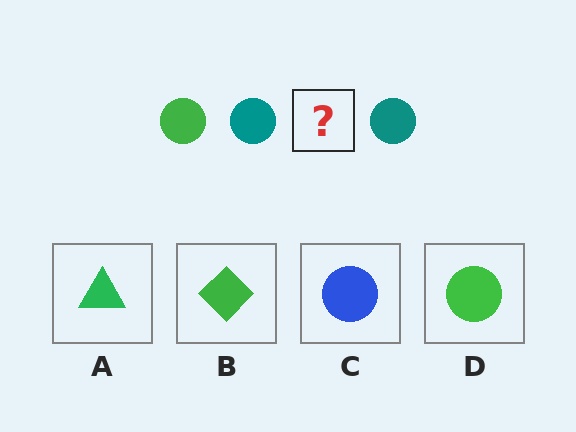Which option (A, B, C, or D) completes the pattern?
D.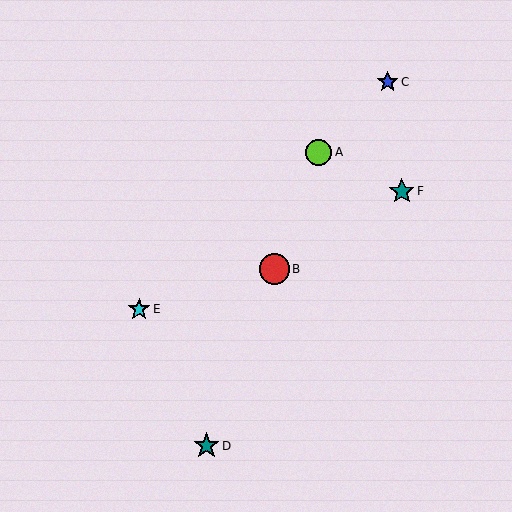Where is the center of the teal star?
The center of the teal star is at (402, 191).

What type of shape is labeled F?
Shape F is a teal star.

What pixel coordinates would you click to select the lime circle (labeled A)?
Click at (319, 152) to select the lime circle A.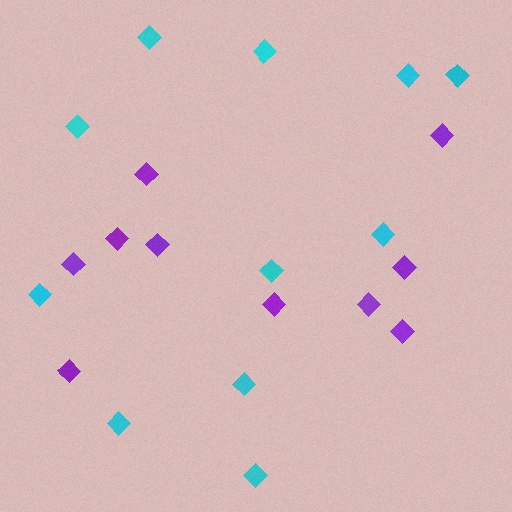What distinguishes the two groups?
There are 2 groups: one group of cyan diamonds (11) and one group of purple diamonds (10).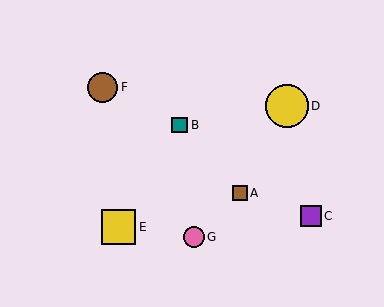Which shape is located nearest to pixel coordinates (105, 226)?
The yellow square (labeled E) at (119, 227) is nearest to that location.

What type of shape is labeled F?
Shape F is a brown circle.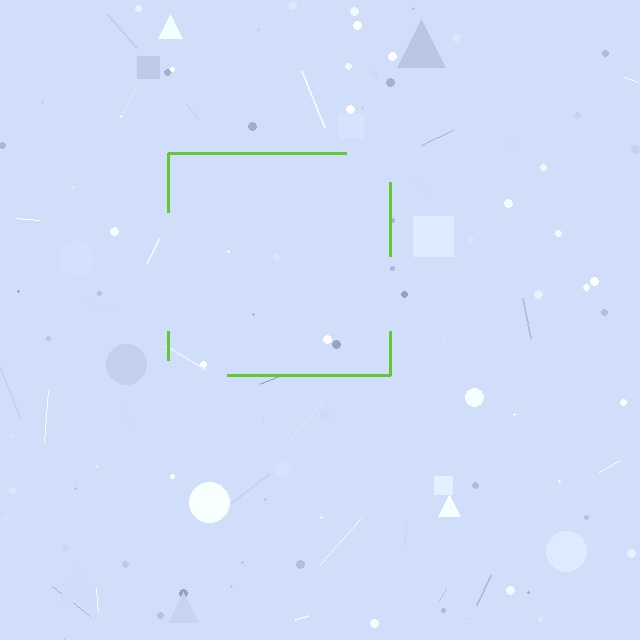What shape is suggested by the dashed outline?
The dashed outline suggests a square.